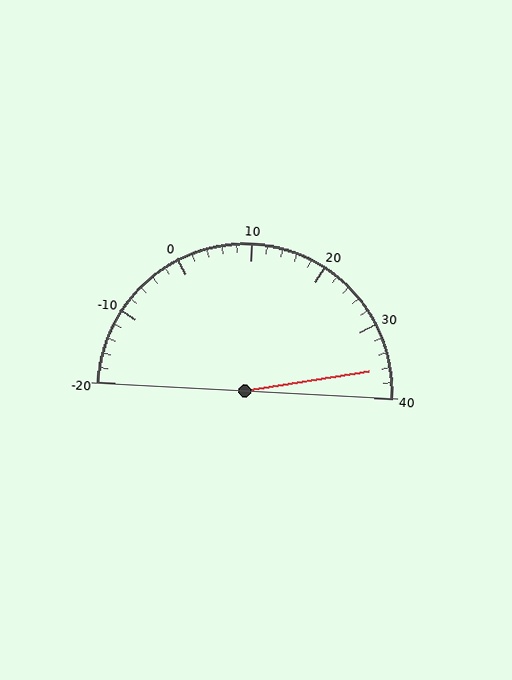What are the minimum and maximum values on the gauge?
The gauge ranges from -20 to 40.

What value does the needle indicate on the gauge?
The needle indicates approximately 36.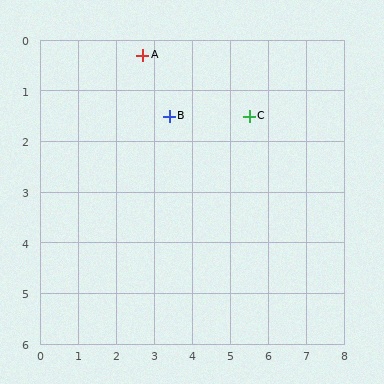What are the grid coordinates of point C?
Point C is at approximately (5.5, 1.5).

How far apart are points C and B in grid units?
Points C and B are about 2.1 grid units apart.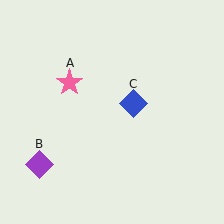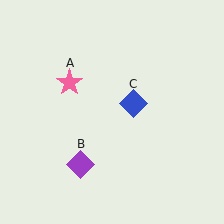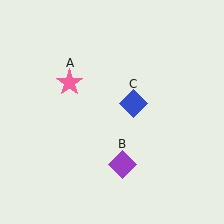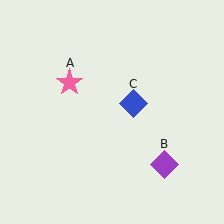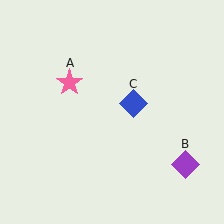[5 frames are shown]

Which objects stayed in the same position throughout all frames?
Pink star (object A) and blue diamond (object C) remained stationary.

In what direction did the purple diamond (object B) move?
The purple diamond (object B) moved right.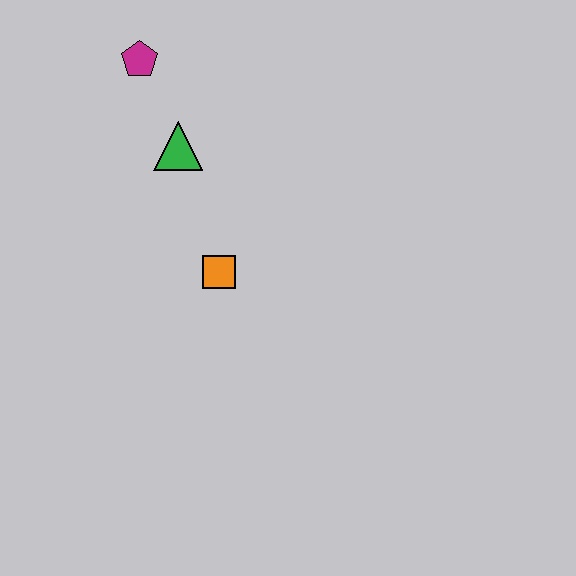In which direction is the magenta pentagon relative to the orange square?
The magenta pentagon is above the orange square.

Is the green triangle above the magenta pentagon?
No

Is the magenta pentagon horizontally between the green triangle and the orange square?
No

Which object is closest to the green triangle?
The magenta pentagon is closest to the green triangle.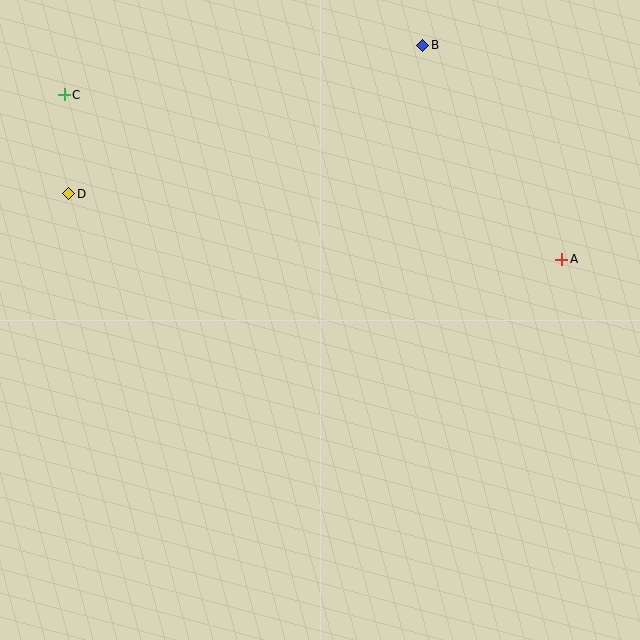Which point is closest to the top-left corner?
Point C is closest to the top-left corner.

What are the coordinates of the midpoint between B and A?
The midpoint between B and A is at (492, 152).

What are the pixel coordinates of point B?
Point B is at (423, 45).